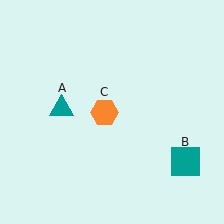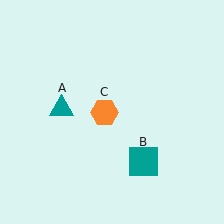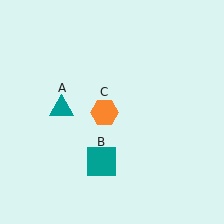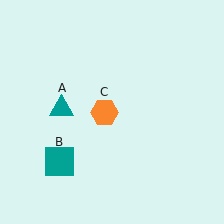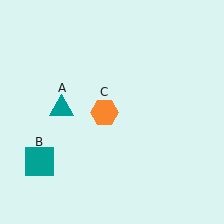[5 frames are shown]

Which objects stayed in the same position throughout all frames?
Teal triangle (object A) and orange hexagon (object C) remained stationary.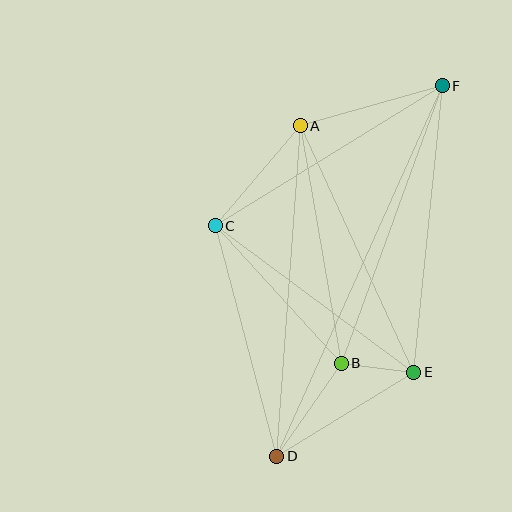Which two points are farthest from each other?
Points D and F are farthest from each other.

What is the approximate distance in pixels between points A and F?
The distance between A and F is approximately 148 pixels.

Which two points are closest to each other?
Points B and E are closest to each other.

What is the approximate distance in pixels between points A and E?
The distance between A and E is approximately 271 pixels.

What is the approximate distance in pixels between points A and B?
The distance between A and B is approximately 241 pixels.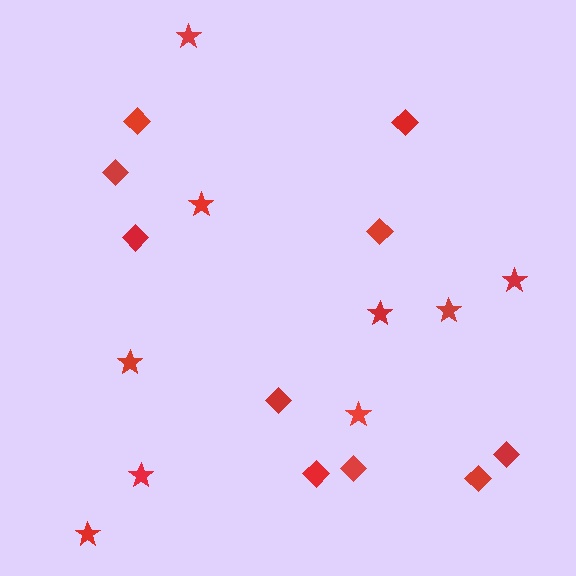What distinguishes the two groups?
There are 2 groups: one group of diamonds (10) and one group of stars (9).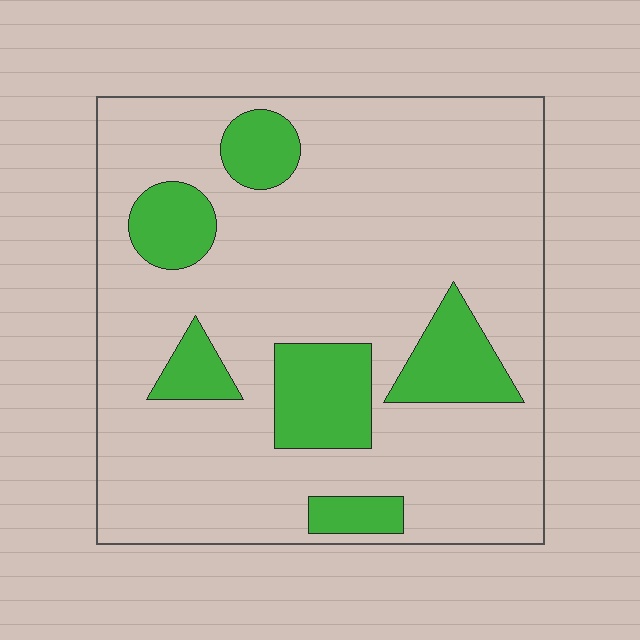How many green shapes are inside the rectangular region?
6.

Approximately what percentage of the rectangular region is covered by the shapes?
Approximately 20%.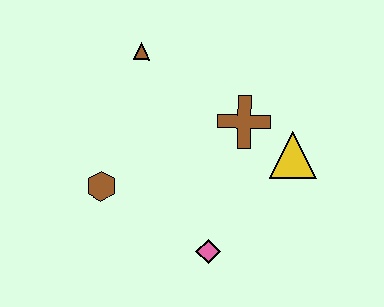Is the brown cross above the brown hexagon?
Yes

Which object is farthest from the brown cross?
The brown hexagon is farthest from the brown cross.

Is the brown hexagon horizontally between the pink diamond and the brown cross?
No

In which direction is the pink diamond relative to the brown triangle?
The pink diamond is below the brown triangle.